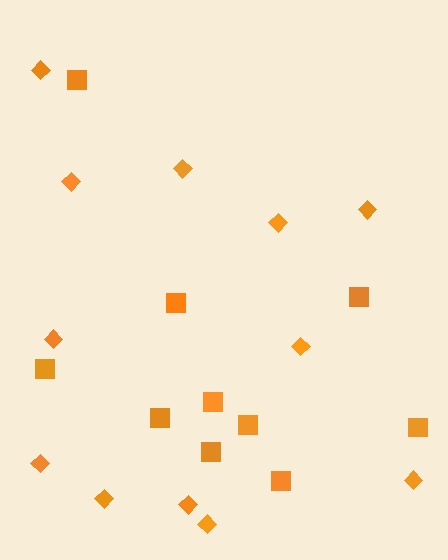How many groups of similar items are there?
There are 2 groups: one group of squares (10) and one group of diamonds (12).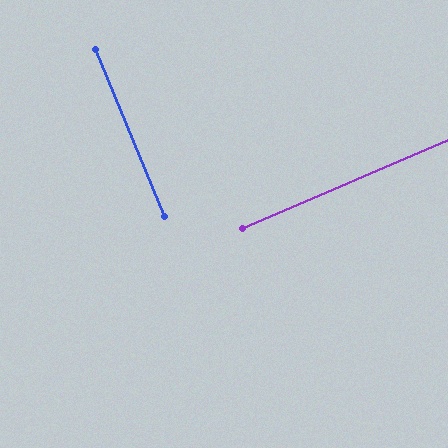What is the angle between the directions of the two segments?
Approximately 89 degrees.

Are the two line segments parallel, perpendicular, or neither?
Perpendicular — they meet at approximately 89°.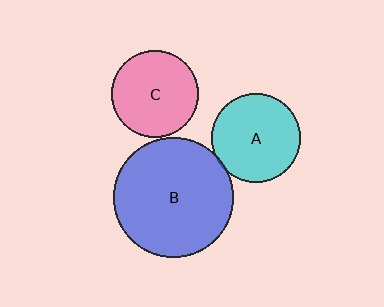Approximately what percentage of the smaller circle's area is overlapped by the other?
Approximately 5%.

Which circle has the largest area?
Circle B (blue).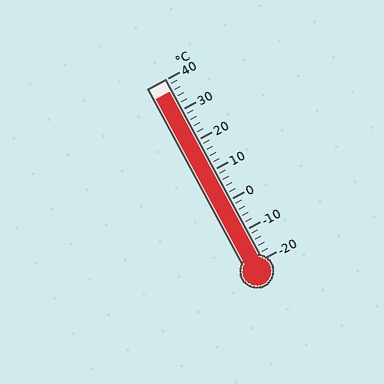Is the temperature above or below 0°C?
The temperature is above 0°C.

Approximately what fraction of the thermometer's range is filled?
The thermometer is filled to approximately 95% of its range.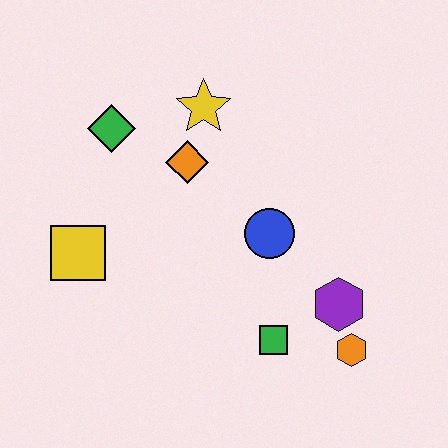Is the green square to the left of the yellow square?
No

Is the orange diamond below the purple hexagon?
No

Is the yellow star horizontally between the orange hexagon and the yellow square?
Yes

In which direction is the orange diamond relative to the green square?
The orange diamond is above the green square.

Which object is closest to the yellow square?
The green diamond is closest to the yellow square.